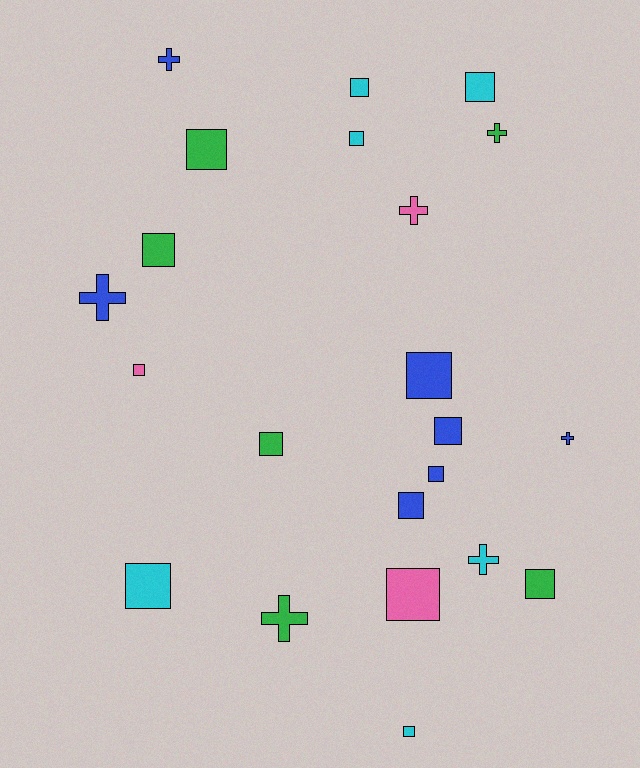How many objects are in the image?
There are 22 objects.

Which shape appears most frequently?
Square, with 15 objects.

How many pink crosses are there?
There is 1 pink cross.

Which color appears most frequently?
Blue, with 7 objects.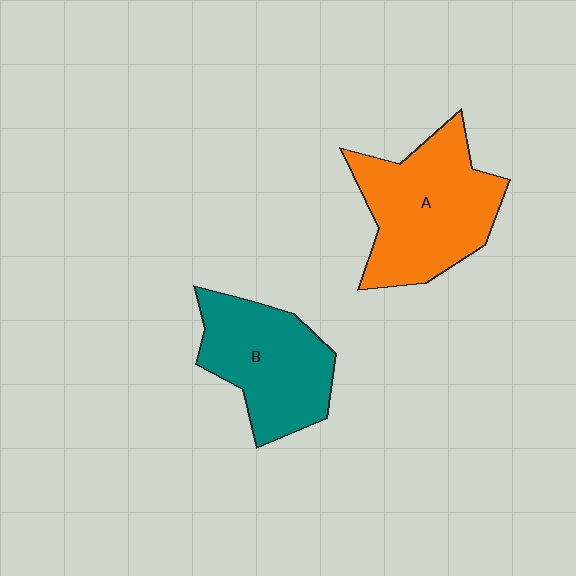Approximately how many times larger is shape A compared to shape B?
Approximately 1.2 times.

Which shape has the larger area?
Shape A (orange).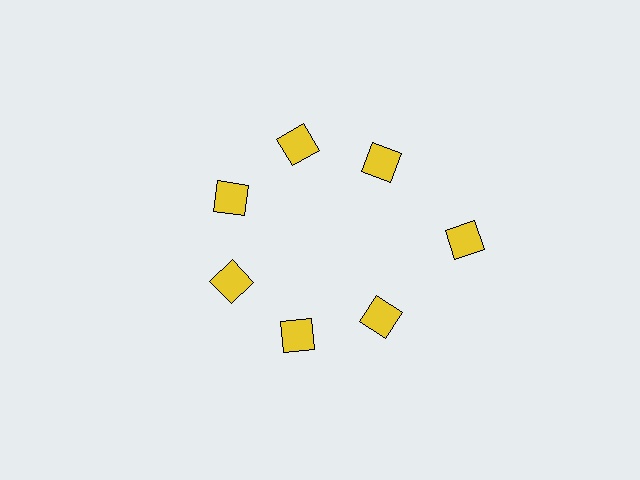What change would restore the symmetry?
The symmetry would be restored by moving it inward, back onto the ring so that all 7 diamonds sit at equal angles and equal distance from the center.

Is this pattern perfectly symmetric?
No. The 7 yellow diamonds are arranged in a ring, but one element near the 3 o'clock position is pushed outward from the center, breaking the 7-fold rotational symmetry.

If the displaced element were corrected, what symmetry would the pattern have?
It would have 7-fold rotational symmetry — the pattern would map onto itself every 51 degrees.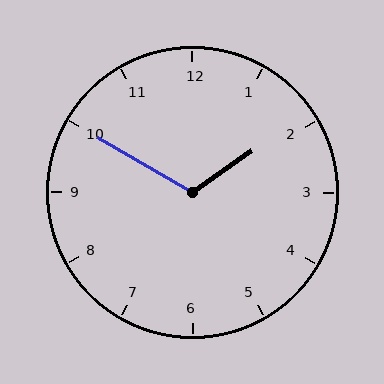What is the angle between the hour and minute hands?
Approximately 115 degrees.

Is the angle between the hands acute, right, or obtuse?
It is obtuse.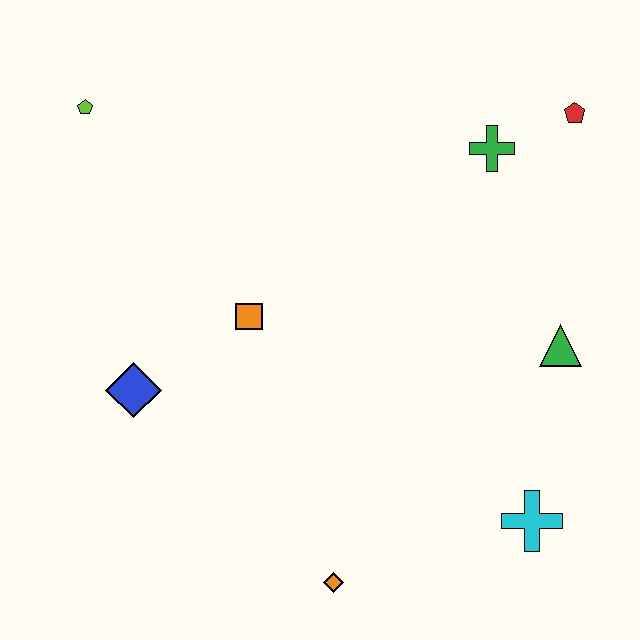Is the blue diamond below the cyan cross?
No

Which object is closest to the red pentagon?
The green cross is closest to the red pentagon.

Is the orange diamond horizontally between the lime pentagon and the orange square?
No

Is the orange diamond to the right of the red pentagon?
No